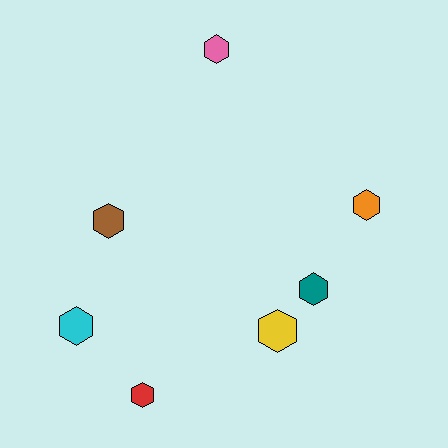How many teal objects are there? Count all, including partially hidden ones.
There is 1 teal object.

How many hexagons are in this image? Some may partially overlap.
There are 7 hexagons.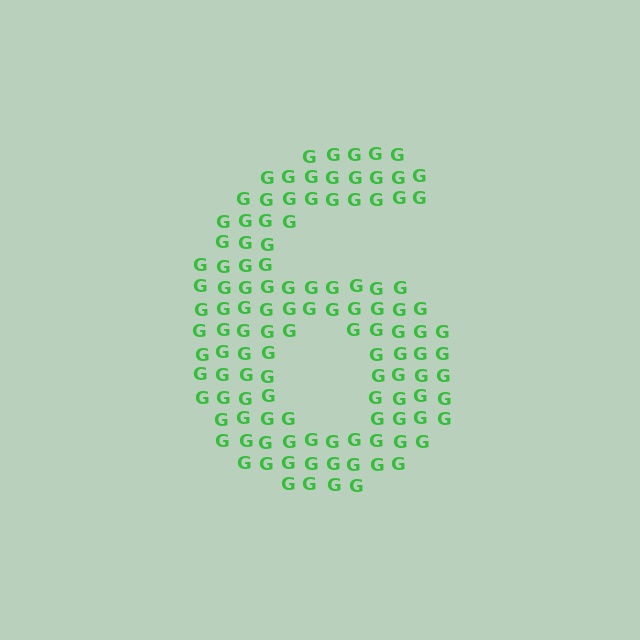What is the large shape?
The large shape is the digit 6.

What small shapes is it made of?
It is made of small letter G's.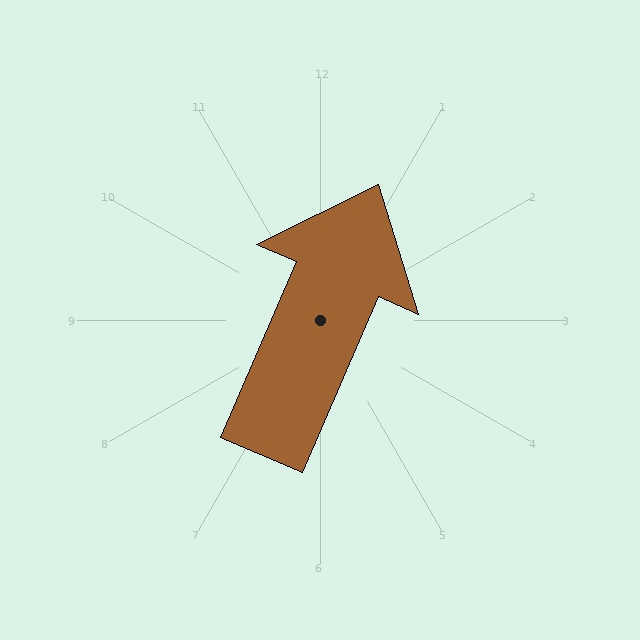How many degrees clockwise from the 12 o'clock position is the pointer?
Approximately 23 degrees.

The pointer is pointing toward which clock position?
Roughly 1 o'clock.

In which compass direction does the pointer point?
Northeast.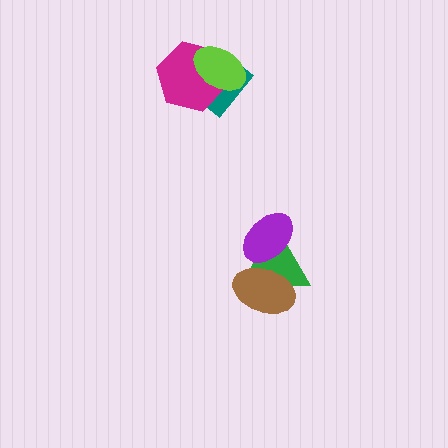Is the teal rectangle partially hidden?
Yes, it is partially covered by another shape.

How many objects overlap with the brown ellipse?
2 objects overlap with the brown ellipse.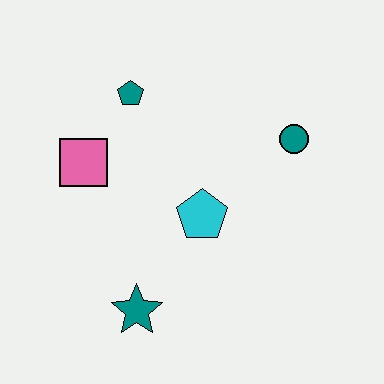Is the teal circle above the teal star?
Yes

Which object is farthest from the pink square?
The teal circle is farthest from the pink square.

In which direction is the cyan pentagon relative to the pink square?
The cyan pentagon is to the right of the pink square.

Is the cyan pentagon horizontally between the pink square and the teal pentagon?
No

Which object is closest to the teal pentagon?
The pink square is closest to the teal pentagon.